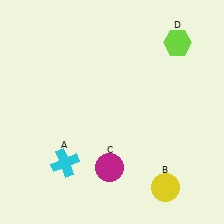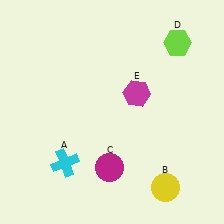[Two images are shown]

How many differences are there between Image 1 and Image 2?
There is 1 difference between the two images.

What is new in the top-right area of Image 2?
A magenta hexagon (E) was added in the top-right area of Image 2.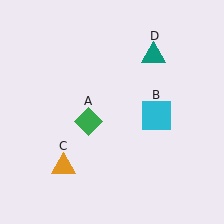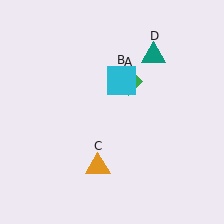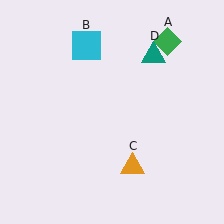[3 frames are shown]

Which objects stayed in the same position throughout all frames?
Teal triangle (object D) remained stationary.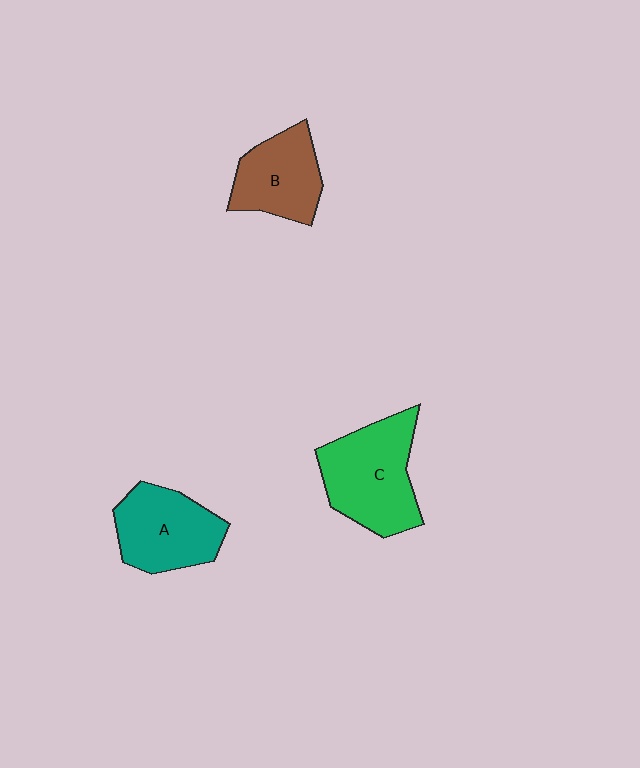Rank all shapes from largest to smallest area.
From largest to smallest: C (green), A (teal), B (brown).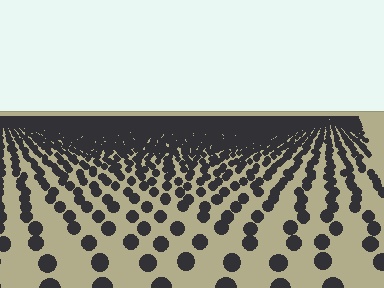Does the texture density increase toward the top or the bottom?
Density increases toward the top.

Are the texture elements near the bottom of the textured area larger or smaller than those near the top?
Larger. Near the bottom, elements are closer to the viewer and appear at a bigger on-screen size.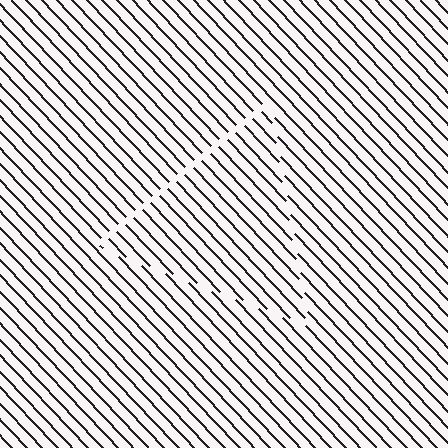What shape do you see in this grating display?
An illusory triangle. The interior of the shape contains the same grating, shifted by half a period — the contour is defined by the phase discontinuity where line-ends from the inner and outer gratings abut.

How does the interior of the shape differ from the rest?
The interior of the shape contains the same grating, shifted by half a period — the contour is defined by the phase discontinuity where line-ends from the inner and outer gratings abut.